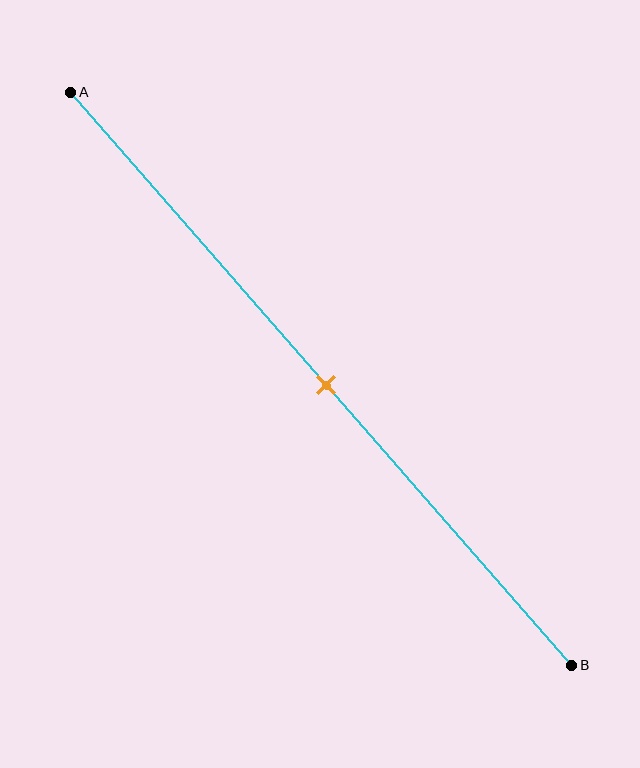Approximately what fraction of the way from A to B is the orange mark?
The orange mark is approximately 50% of the way from A to B.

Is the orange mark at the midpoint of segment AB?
Yes, the mark is approximately at the midpoint.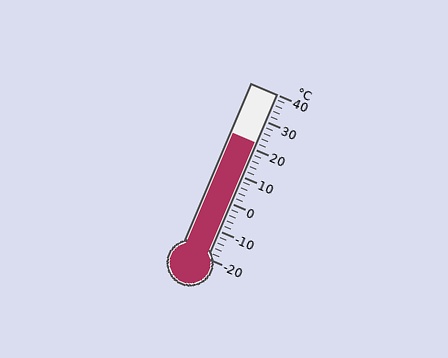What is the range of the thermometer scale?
The thermometer scale ranges from -20°C to 40°C.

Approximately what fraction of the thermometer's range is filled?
The thermometer is filled to approximately 70% of its range.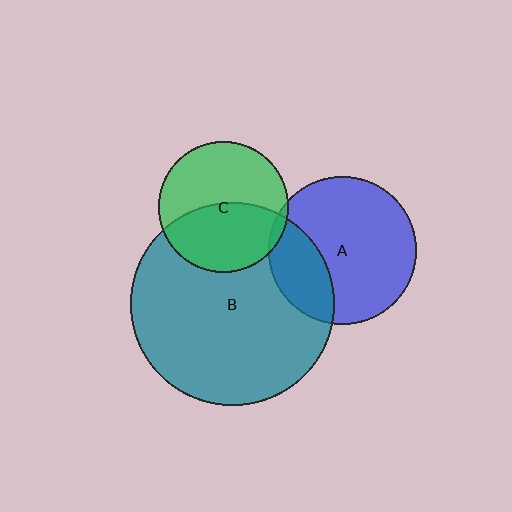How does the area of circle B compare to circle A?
Approximately 1.9 times.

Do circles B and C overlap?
Yes.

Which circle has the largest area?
Circle B (teal).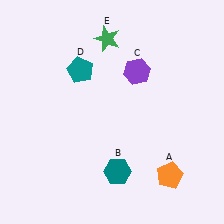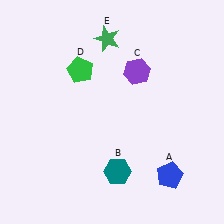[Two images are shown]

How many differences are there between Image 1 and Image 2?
There are 2 differences between the two images.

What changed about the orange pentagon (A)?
In Image 1, A is orange. In Image 2, it changed to blue.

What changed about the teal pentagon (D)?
In Image 1, D is teal. In Image 2, it changed to green.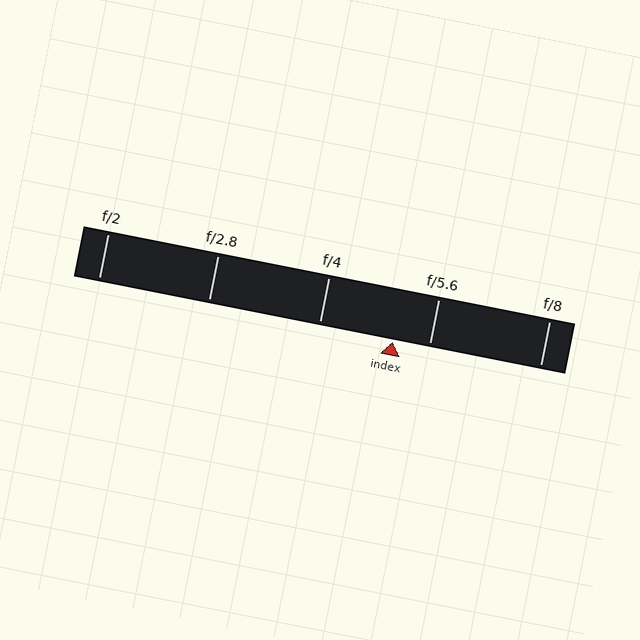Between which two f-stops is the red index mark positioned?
The index mark is between f/4 and f/5.6.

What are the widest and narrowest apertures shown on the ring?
The widest aperture shown is f/2 and the narrowest is f/8.